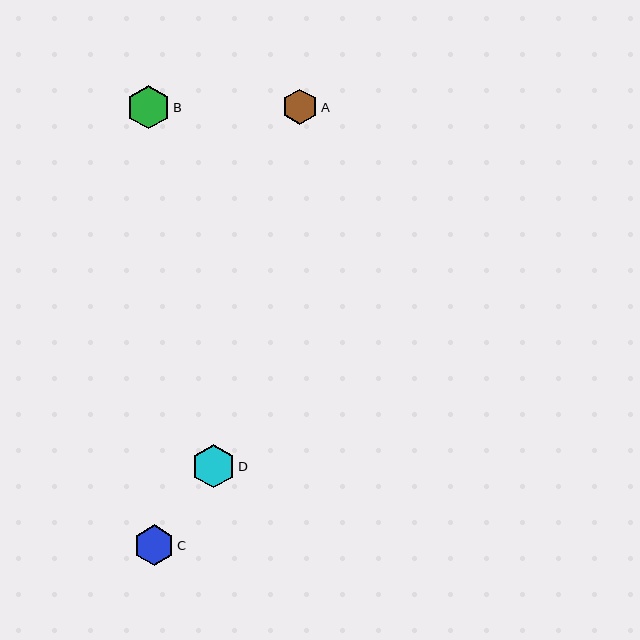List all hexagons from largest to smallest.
From largest to smallest: B, D, C, A.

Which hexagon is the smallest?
Hexagon A is the smallest with a size of approximately 36 pixels.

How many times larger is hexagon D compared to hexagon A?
Hexagon D is approximately 1.2 times the size of hexagon A.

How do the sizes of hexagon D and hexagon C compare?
Hexagon D and hexagon C are approximately the same size.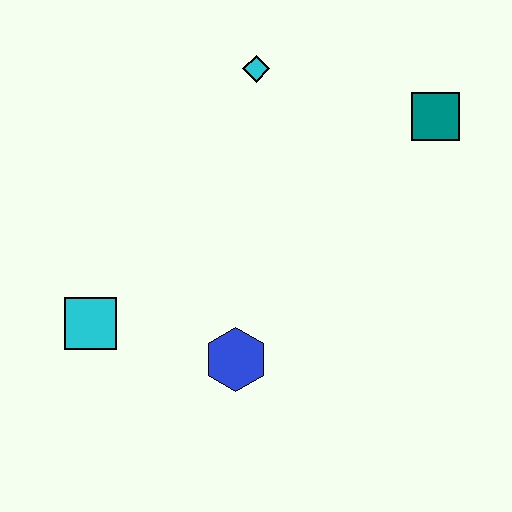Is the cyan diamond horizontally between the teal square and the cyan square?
Yes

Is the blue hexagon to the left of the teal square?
Yes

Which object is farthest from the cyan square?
The teal square is farthest from the cyan square.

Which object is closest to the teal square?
The cyan diamond is closest to the teal square.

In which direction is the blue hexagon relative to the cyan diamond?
The blue hexagon is below the cyan diamond.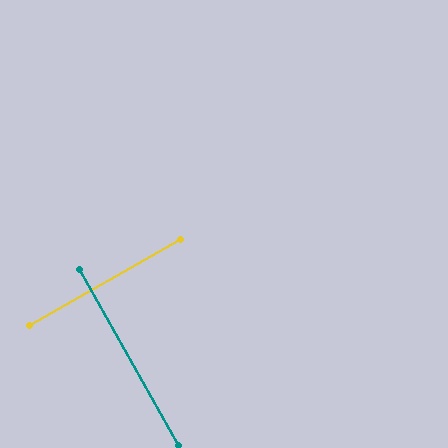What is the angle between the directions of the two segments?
Approximately 90 degrees.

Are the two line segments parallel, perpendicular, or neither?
Perpendicular — they meet at approximately 90°.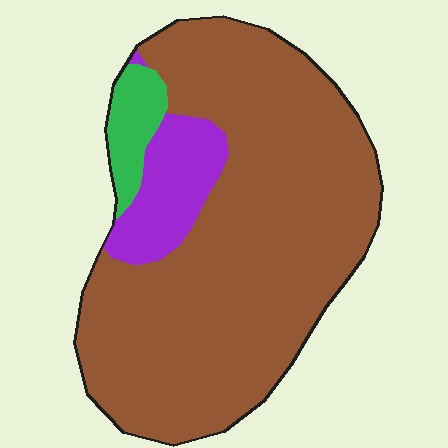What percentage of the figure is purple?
Purple takes up about one eighth (1/8) of the figure.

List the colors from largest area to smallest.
From largest to smallest: brown, purple, green.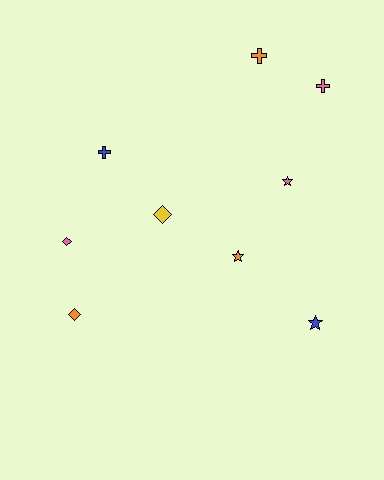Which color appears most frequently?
Pink, with 3 objects.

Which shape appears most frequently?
Cross, with 3 objects.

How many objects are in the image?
There are 9 objects.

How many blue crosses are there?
There is 1 blue cross.